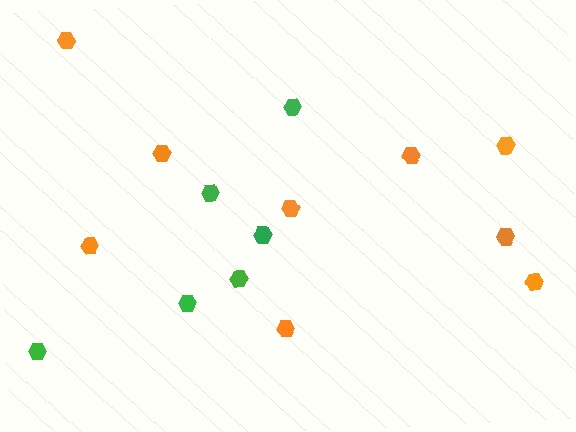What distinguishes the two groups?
There are 2 groups: one group of orange hexagons (9) and one group of green hexagons (6).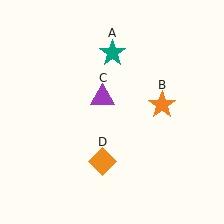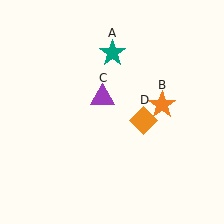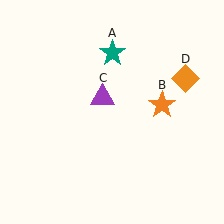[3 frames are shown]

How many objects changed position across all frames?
1 object changed position: orange diamond (object D).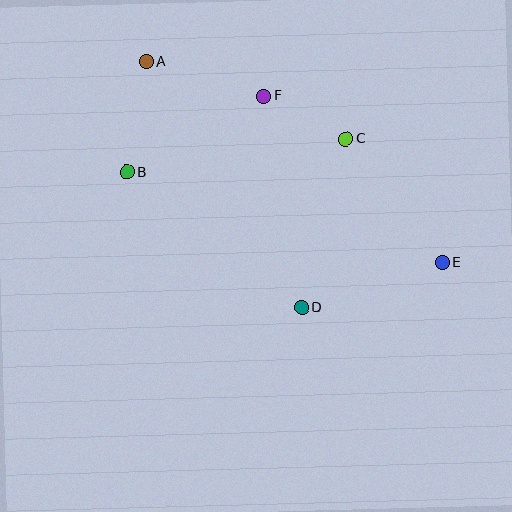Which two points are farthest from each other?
Points A and E are farthest from each other.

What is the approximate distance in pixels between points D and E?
The distance between D and E is approximately 148 pixels.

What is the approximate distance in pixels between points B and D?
The distance between B and D is approximately 221 pixels.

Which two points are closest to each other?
Points C and F are closest to each other.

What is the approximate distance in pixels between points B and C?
The distance between B and C is approximately 221 pixels.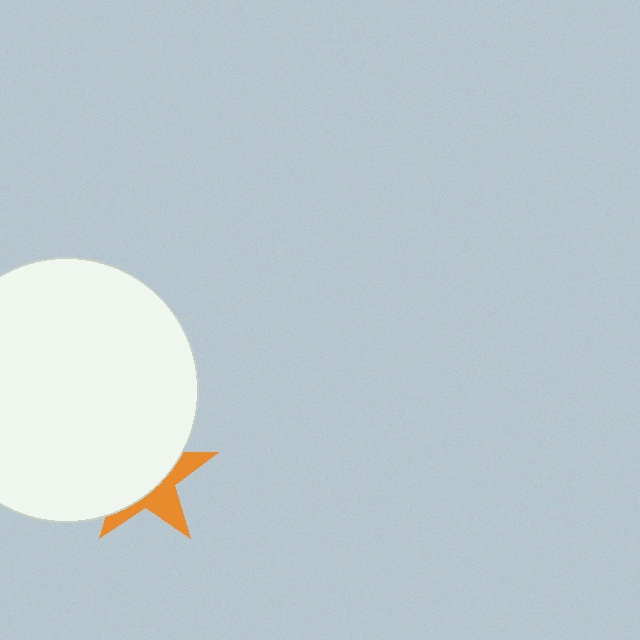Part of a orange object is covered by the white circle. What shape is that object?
It is a star.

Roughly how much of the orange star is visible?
A small part of it is visible (roughly 37%).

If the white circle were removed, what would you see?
You would see the complete orange star.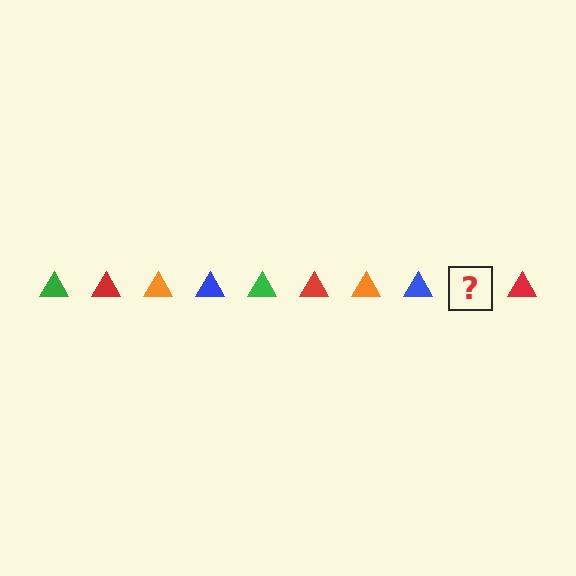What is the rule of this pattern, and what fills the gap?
The rule is that the pattern cycles through green, red, orange, blue triangles. The gap should be filled with a green triangle.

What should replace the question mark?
The question mark should be replaced with a green triangle.